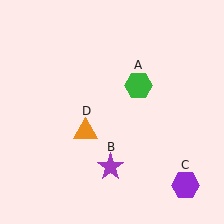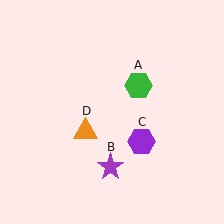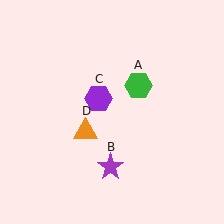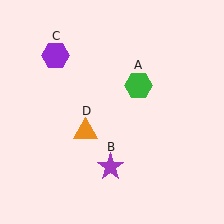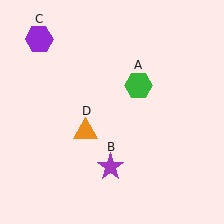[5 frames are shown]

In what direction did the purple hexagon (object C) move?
The purple hexagon (object C) moved up and to the left.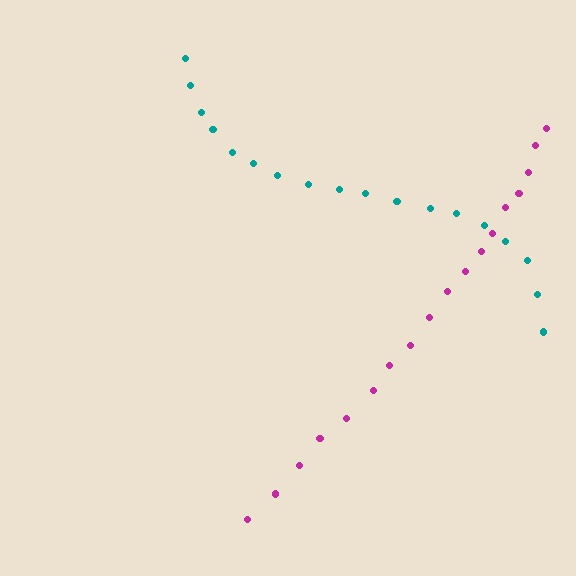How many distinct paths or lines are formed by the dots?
There are 2 distinct paths.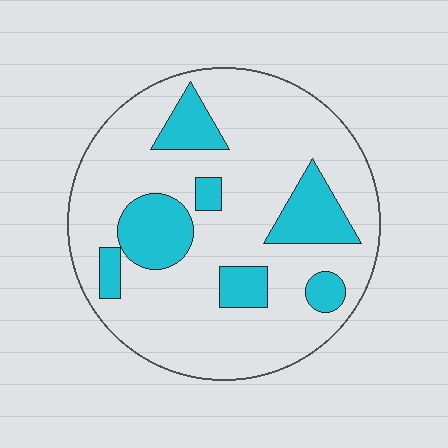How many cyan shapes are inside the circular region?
7.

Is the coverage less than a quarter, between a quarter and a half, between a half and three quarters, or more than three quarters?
Less than a quarter.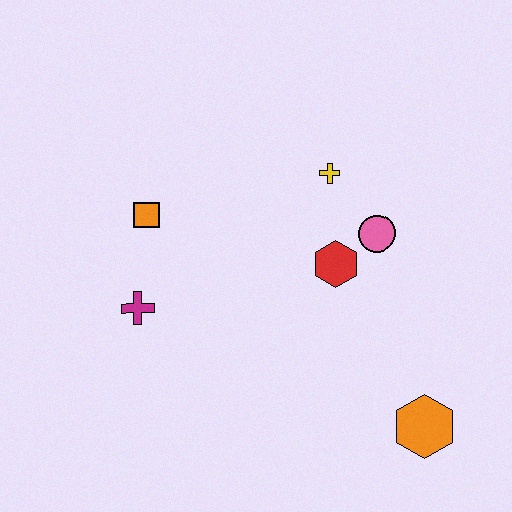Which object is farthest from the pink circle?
The magenta cross is farthest from the pink circle.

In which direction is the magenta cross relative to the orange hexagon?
The magenta cross is to the left of the orange hexagon.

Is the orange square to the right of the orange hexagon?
No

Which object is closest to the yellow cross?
The pink circle is closest to the yellow cross.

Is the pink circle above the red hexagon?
Yes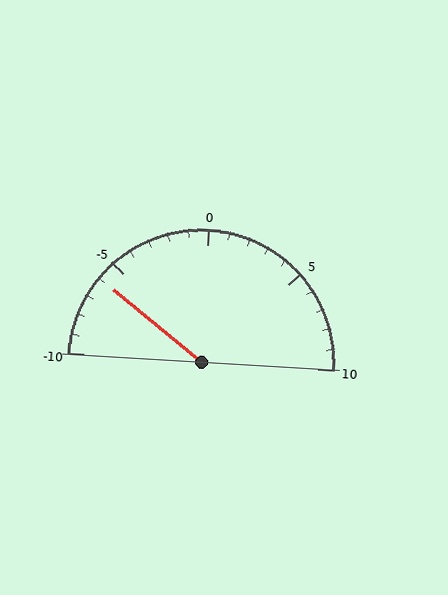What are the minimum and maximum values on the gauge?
The gauge ranges from -10 to 10.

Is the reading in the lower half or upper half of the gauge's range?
The reading is in the lower half of the range (-10 to 10).